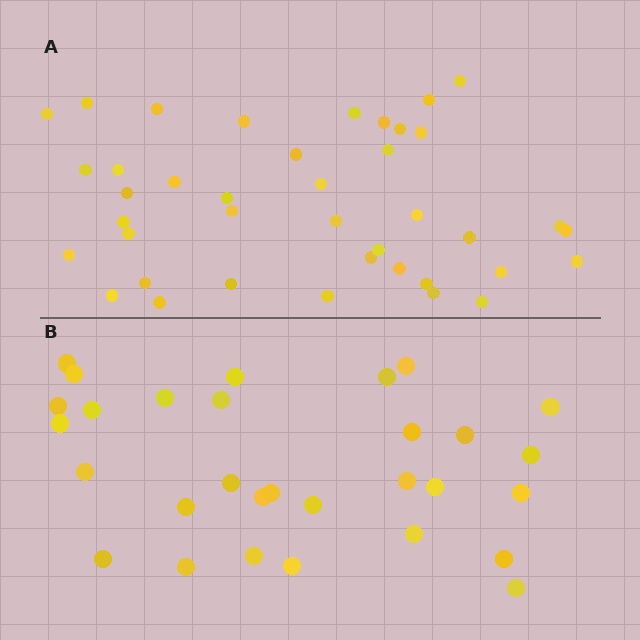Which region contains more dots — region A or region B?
Region A (the top region) has more dots.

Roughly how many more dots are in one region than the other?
Region A has roughly 10 or so more dots than region B.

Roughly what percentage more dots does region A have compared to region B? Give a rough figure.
About 35% more.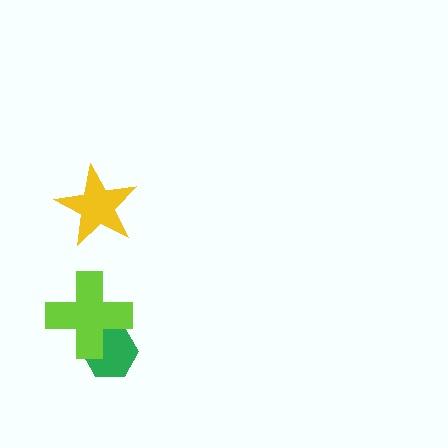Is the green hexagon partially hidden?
Yes, it is partially covered by another shape.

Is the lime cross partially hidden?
No, no other shape covers it.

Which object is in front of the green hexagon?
The lime cross is in front of the green hexagon.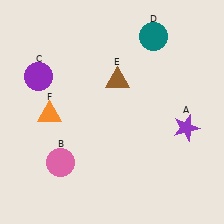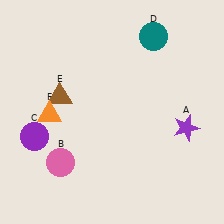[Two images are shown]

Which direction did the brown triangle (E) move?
The brown triangle (E) moved left.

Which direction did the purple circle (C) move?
The purple circle (C) moved down.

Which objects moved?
The objects that moved are: the purple circle (C), the brown triangle (E).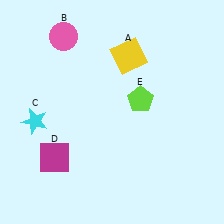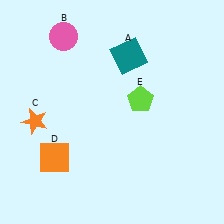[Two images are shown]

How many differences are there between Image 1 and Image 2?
There are 3 differences between the two images.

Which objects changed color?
A changed from yellow to teal. C changed from cyan to orange. D changed from magenta to orange.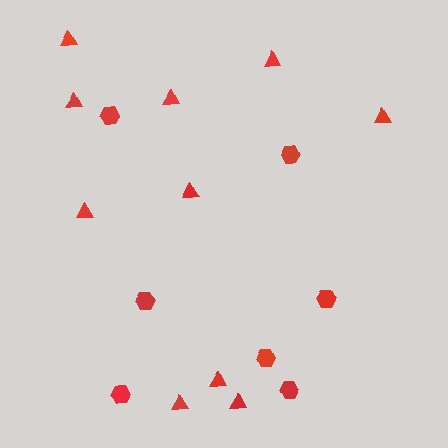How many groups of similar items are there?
There are 2 groups: one group of triangles (10) and one group of hexagons (7).